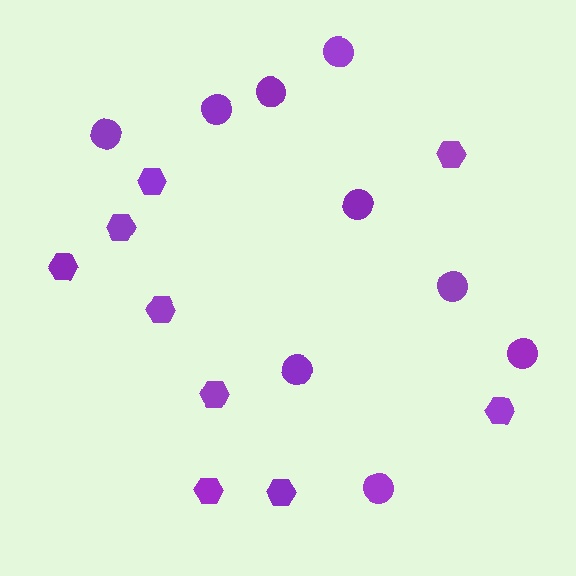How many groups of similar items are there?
There are 2 groups: one group of circles (9) and one group of hexagons (9).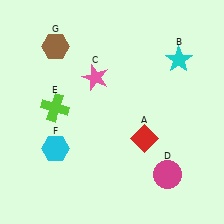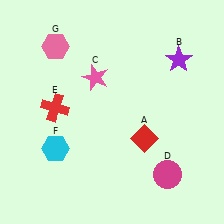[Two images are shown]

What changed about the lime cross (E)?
In Image 1, E is lime. In Image 2, it changed to red.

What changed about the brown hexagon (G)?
In Image 1, G is brown. In Image 2, it changed to pink.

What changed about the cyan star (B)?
In Image 1, B is cyan. In Image 2, it changed to purple.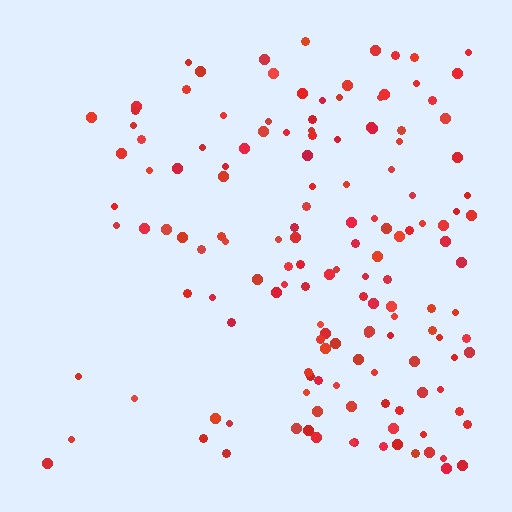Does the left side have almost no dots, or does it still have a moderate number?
Still a moderate number, just noticeably fewer than the right.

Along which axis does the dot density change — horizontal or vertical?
Horizontal.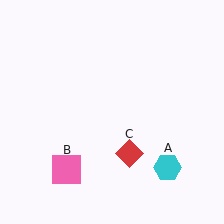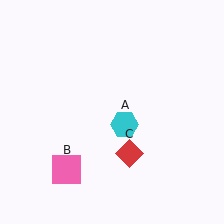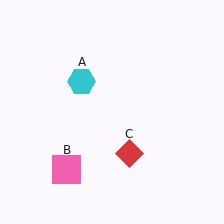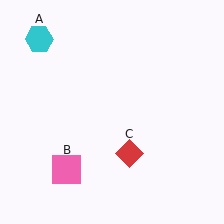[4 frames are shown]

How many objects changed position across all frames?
1 object changed position: cyan hexagon (object A).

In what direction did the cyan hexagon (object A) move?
The cyan hexagon (object A) moved up and to the left.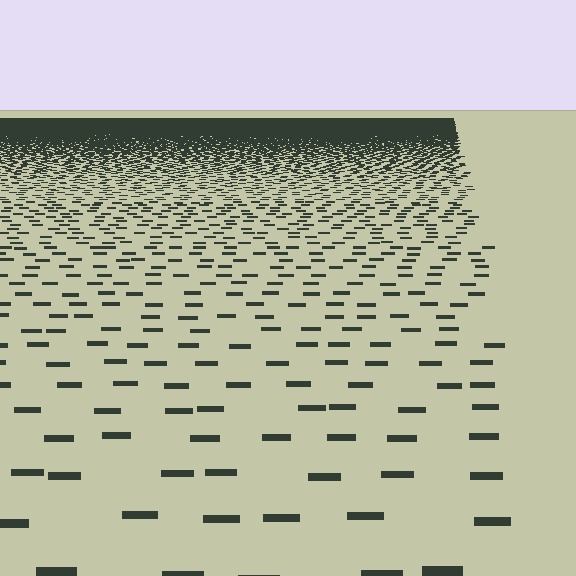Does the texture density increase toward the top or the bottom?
Density increases toward the top.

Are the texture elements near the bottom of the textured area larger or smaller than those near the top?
Larger. Near the bottom, elements are closer to the viewer and appear at a bigger on-screen size.